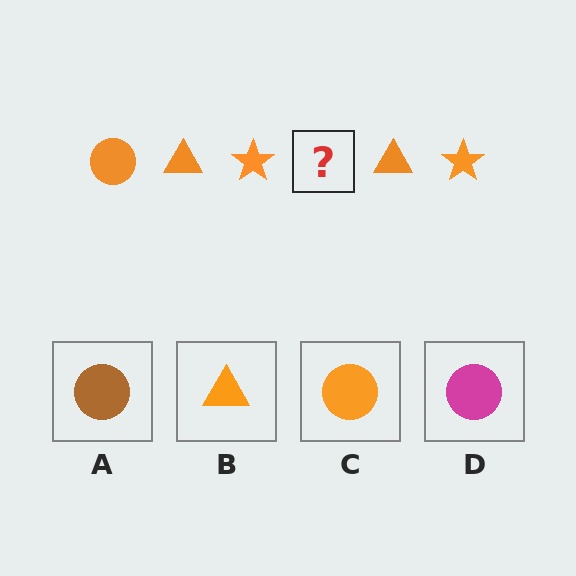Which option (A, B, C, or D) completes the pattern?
C.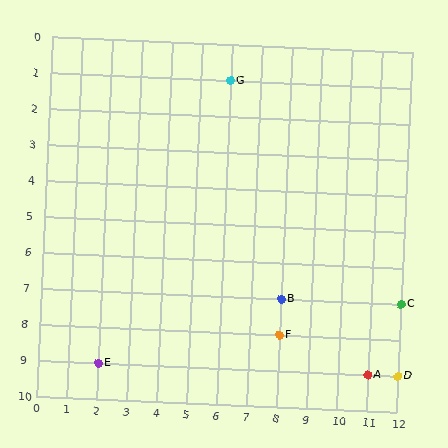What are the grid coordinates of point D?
Point D is at grid coordinates (12, 9).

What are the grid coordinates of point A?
Point A is at grid coordinates (11, 9).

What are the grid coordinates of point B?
Point B is at grid coordinates (8, 7).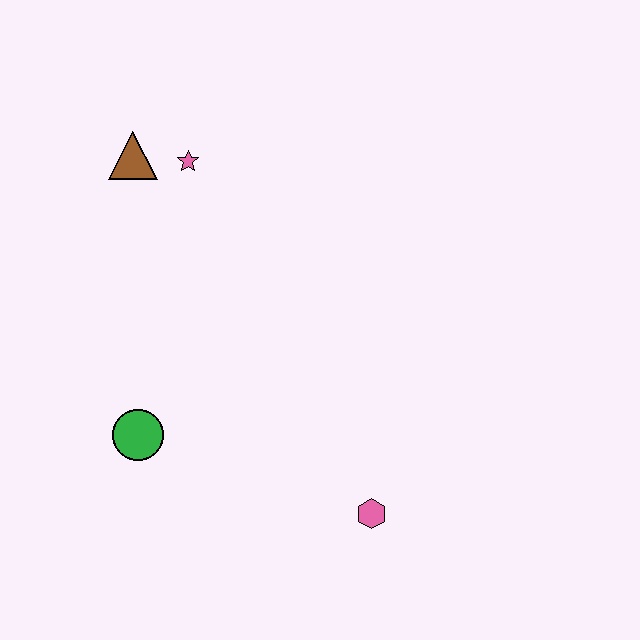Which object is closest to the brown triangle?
The pink star is closest to the brown triangle.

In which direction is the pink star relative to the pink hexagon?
The pink star is above the pink hexagon.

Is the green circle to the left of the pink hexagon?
Yes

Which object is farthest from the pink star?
The pink hexagon is farthest from the pink star.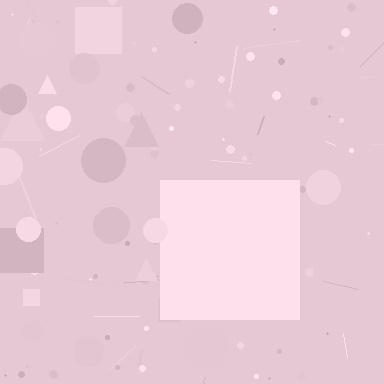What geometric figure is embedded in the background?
A square is embedded in the background.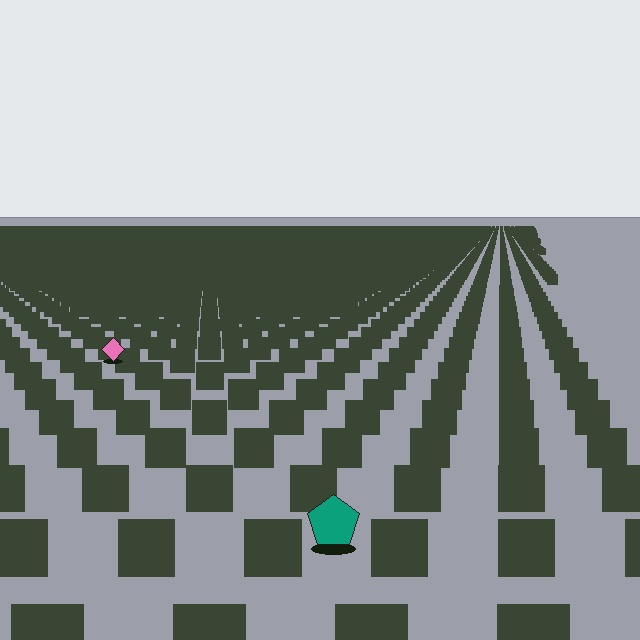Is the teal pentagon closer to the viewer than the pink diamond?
Yes. The teal pentagon is closer — you can tell from the texture gradient: the ground texture is coarser near it.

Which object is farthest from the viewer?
The pink diamond is farthest from the viewer. It appears smaller and the ground texture around it is denser.